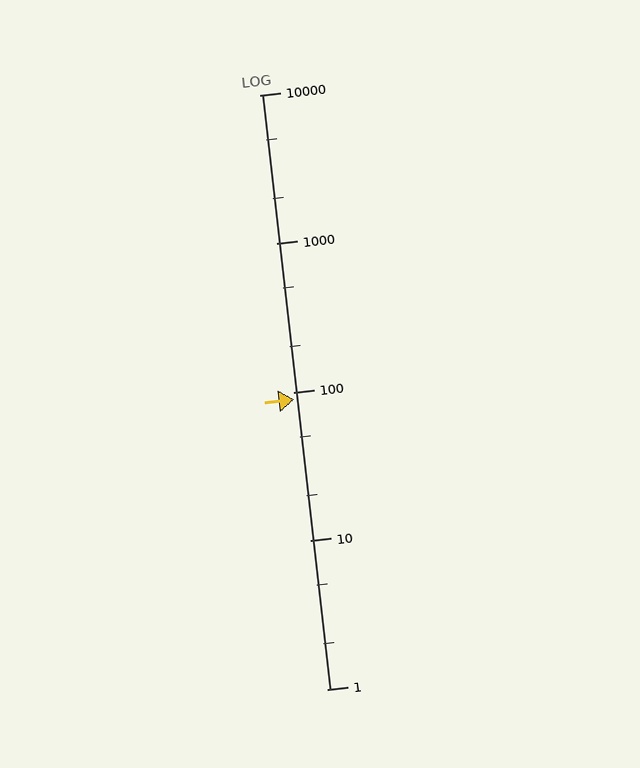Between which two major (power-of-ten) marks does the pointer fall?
The pointer is between 10 and 100.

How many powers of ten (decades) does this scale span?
The scale spans 4 decades, from 1 to 10000.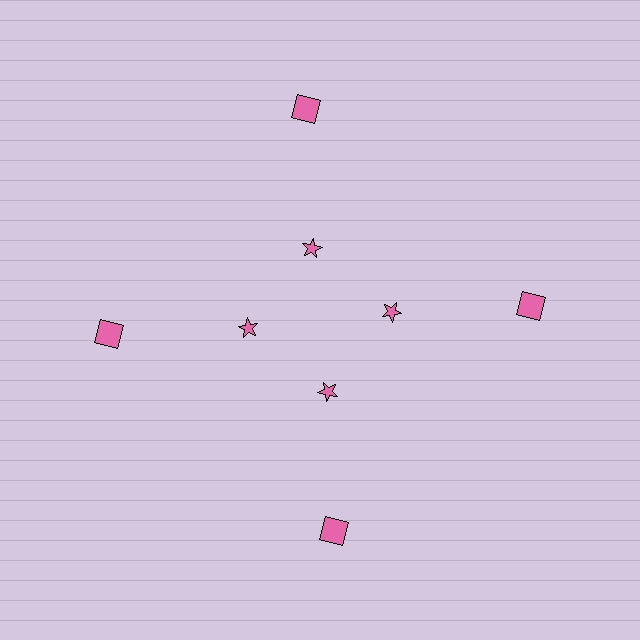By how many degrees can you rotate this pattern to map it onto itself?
The pattern maps onto itself every 90 degrees of rotation.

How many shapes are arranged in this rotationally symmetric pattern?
There are 8 shapes, arranged in 4 groups of 2.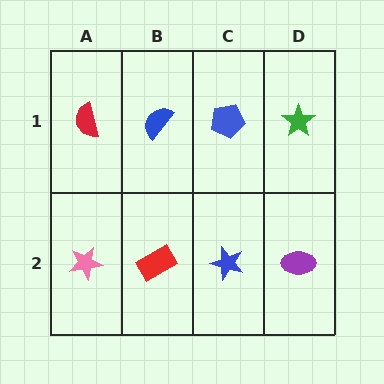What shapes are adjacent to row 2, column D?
A green star (row 1, column D), a blue star (row 2, column C).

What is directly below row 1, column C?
A blue star.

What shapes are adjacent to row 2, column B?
A blue semicircle (row 1, column B), a pink star (row 2, column A), a blue star (row 2, column C).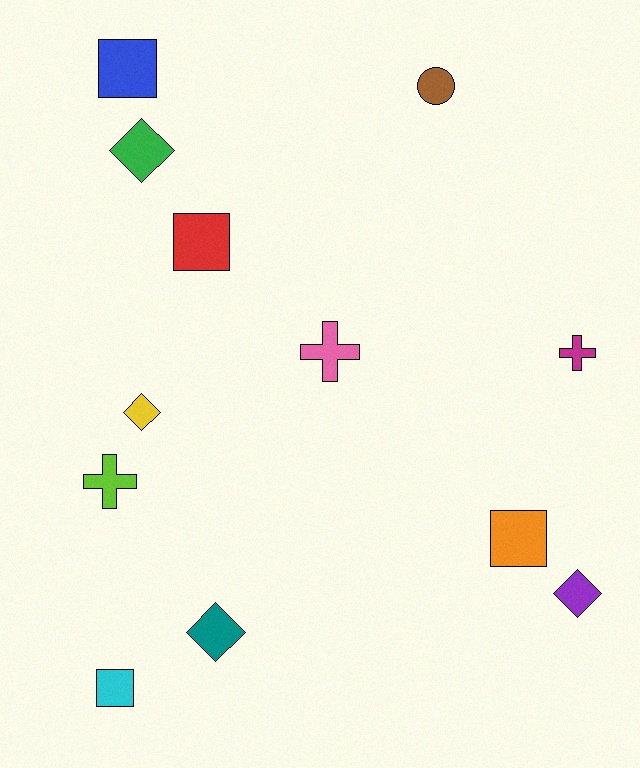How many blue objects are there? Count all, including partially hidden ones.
There is 1 blue object.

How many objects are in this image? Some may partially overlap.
There are 12 objects.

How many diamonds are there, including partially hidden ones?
There are 4 diamonds.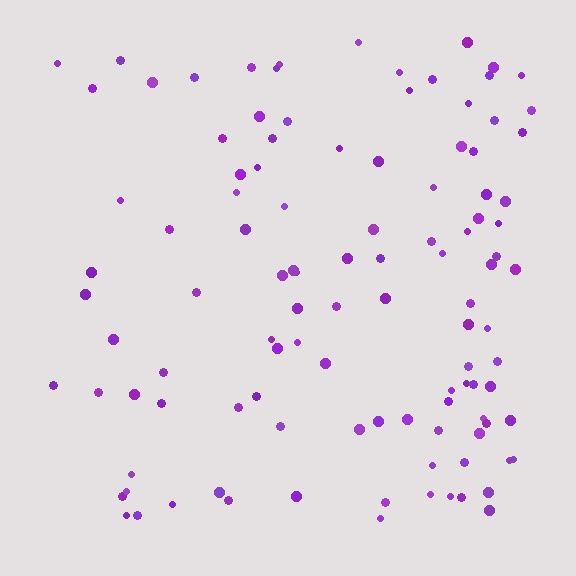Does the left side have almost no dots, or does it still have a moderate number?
Still a moderate number, just noticeably fewer than the right.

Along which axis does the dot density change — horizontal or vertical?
Horizontal.